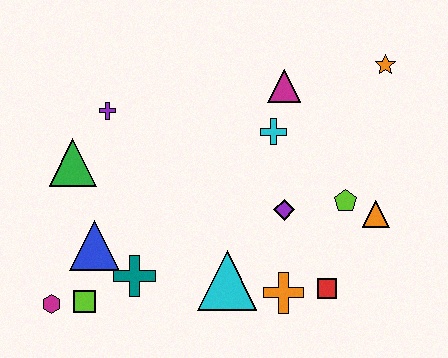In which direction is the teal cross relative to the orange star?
The teal cross is to the left of the orange star.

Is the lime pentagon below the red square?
No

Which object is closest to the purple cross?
The green triangle is closest to the purple cross.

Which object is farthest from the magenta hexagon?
The orange star is farthest from the magenta hexagon.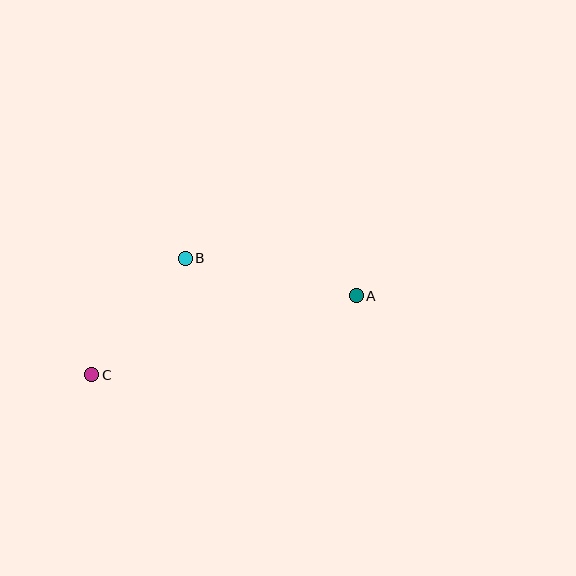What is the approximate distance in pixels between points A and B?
The distance between A and B is approximately 175 pixels.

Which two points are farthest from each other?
Points A and C are farthest from each other.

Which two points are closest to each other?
Points B and C are closest to each other.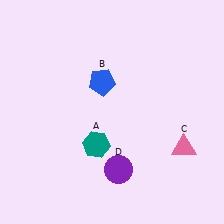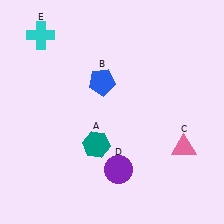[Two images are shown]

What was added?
A cyan cross (E) was added in Image 2.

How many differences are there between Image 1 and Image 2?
There is 1 difference between the two images.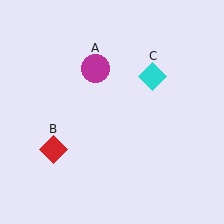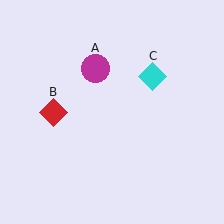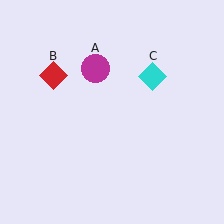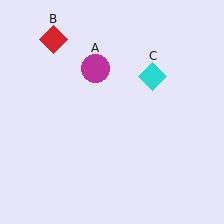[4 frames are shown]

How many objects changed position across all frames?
1 object changed position: red diamond (object B).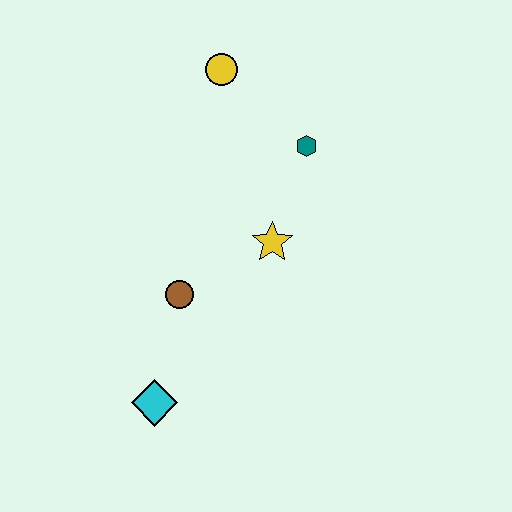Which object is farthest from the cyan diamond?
The yellow circle is farthest from the cyan diamond.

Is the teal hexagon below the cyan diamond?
No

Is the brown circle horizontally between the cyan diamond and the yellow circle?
Yes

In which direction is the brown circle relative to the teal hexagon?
The brown circle is below the teal hexagon.